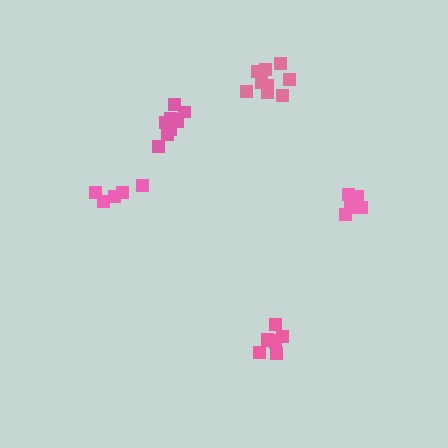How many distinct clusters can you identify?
There are 5 distinct clusters.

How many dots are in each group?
Group 1: 6 dots, Group 2: 9 dots, Group 3: 7 dots, Group 4: 5 dots, Group 5: 9 dots (36 total).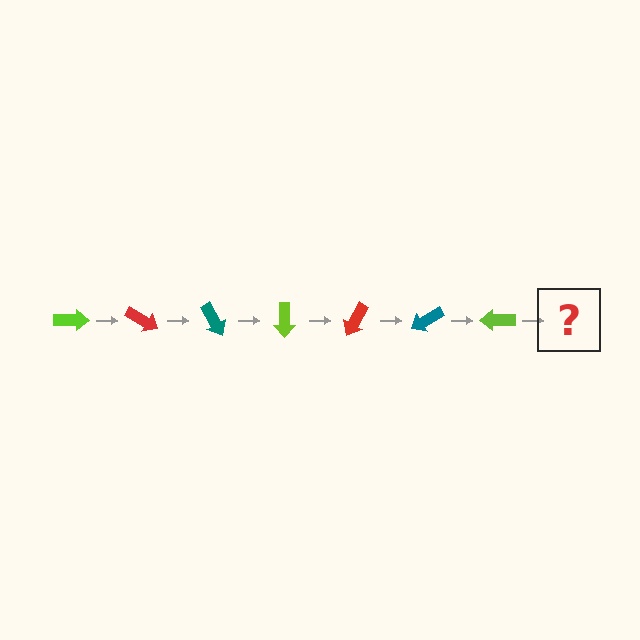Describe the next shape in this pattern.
It should be a red arrow, rotated 210 degrees from the start.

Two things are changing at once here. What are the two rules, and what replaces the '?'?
The two rules are that it rotates 30 degrees each step and the color cycles through lime, red, and teal. The '?' should be a red arrow, rotated 210 degrees from the start.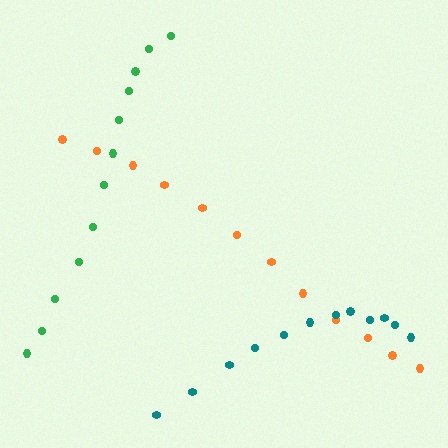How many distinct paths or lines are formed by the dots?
There are 3 distinct paths.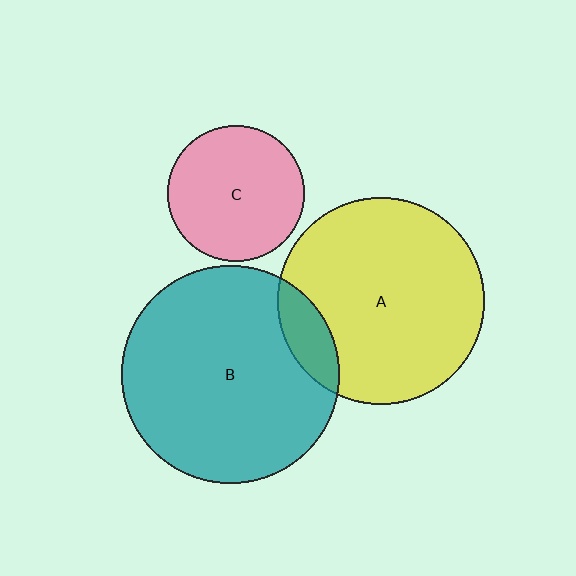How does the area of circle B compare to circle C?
Approximately 2.6 times.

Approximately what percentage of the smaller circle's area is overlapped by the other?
Approximately 10%.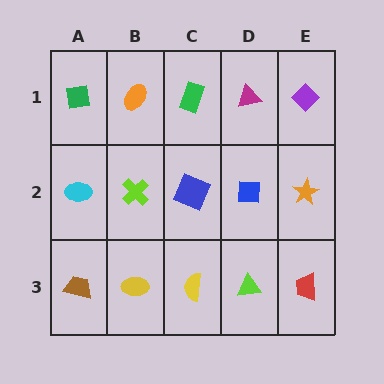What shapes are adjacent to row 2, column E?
A purple diamond (row 1, column E), a red trapezoid (row 3, column E), a blue square (row 2, column D).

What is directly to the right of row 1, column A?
An orange ellipse.